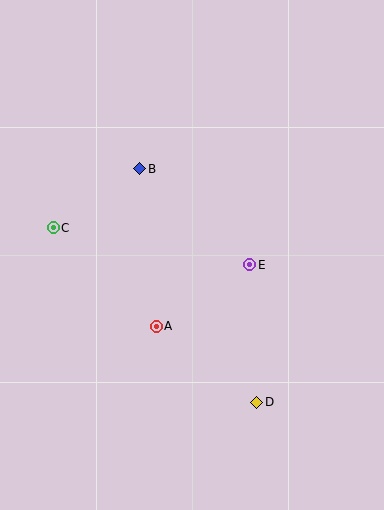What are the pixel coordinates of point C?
Point C is at (53, 228).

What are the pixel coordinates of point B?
Point B is at (140, 169).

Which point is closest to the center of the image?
Point E at (250, 265) is closest to the center.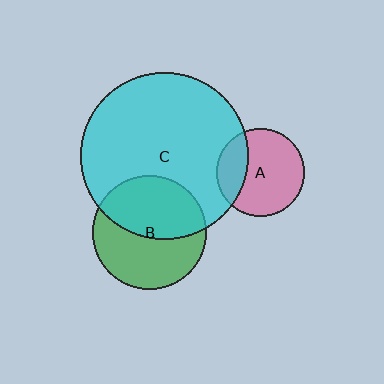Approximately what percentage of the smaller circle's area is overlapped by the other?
Approximately 25%.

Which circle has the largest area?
Circle C (cyan).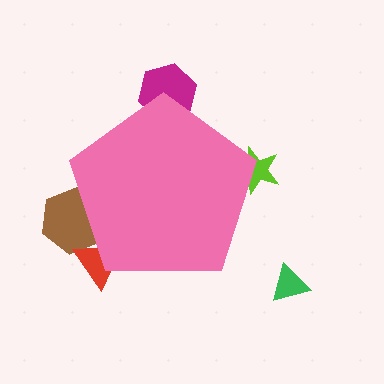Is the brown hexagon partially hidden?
Yes, the brown hexagon is partially hidden behind the pink pentagon.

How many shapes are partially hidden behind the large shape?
4 shapes are partially hidden.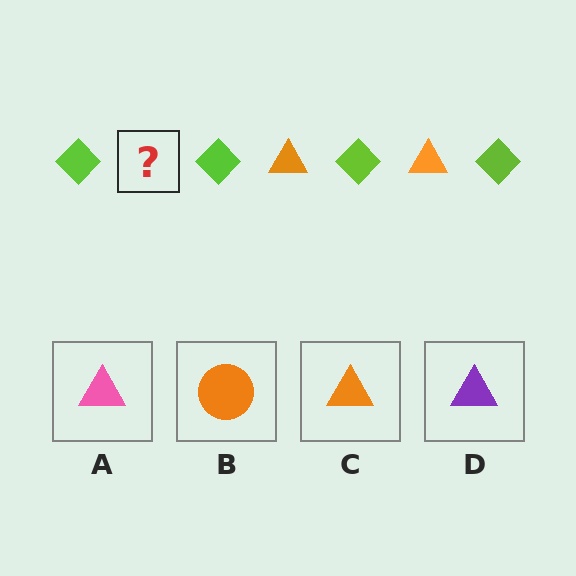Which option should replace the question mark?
Option C.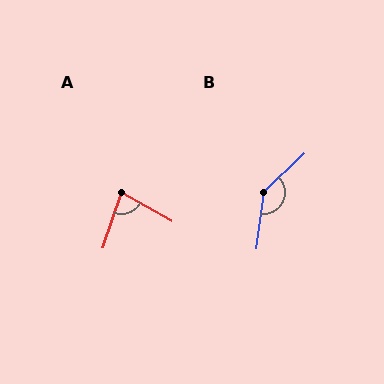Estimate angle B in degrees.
Approximately 142 degrees.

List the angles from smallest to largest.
A (79°), B (142°).